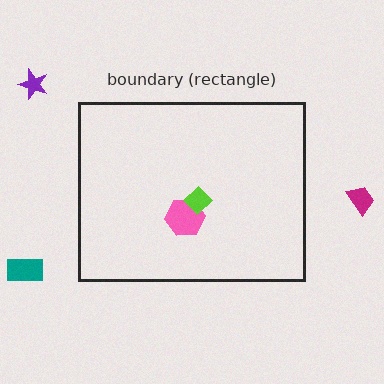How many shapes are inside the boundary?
2 inside, 3 outside.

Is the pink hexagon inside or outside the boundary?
Inside.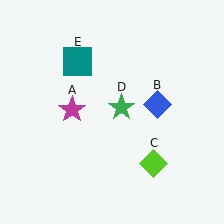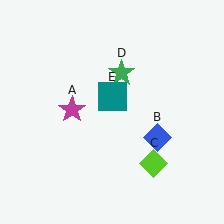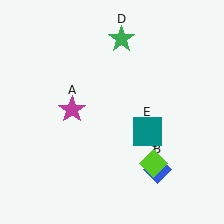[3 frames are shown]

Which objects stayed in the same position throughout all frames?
Magenta star (object A) and lime diamond (object C) remained stationary.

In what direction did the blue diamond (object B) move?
The blue diamond (object B) moved down.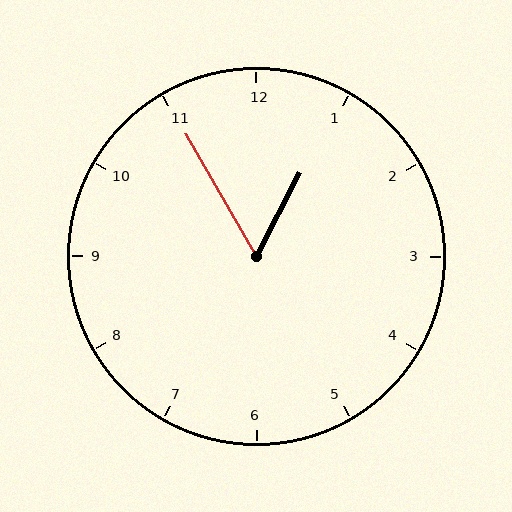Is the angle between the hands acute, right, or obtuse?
It is acute.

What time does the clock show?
12:55.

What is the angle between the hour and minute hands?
Approximately 58 degrees.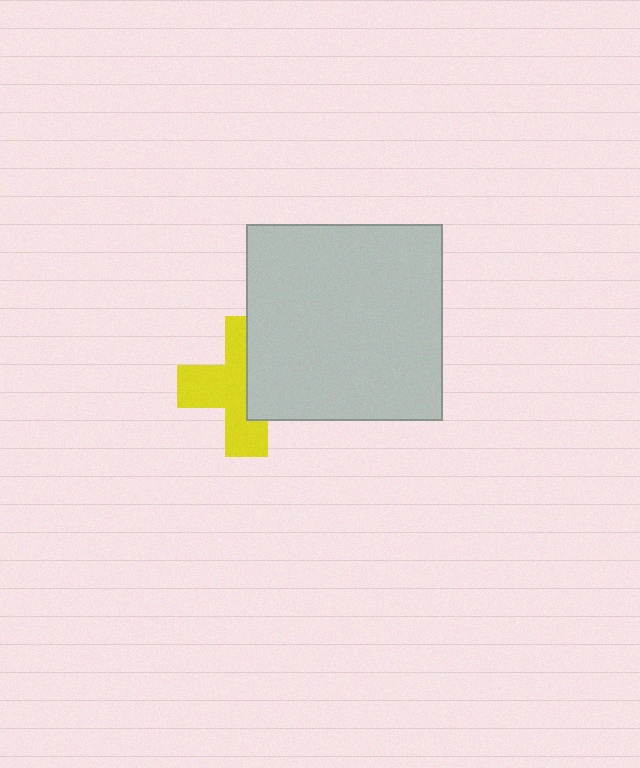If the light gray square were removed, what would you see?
You would see the complete yellow cross.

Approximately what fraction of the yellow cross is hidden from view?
Roughly 44% of the yellow cross is hidden behind the light gray square.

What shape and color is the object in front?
The object in front is a light gray square.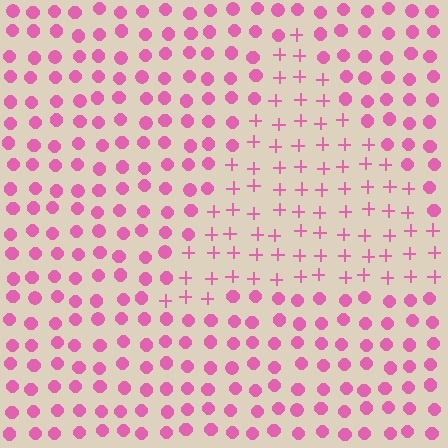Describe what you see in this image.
The image is filled with small pink elements arranged in a uniform grid. A triangle-shaped region contains plus signs, while the surrounding area contains circles. The boundary is defined purely by the change in element shape.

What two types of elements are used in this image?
The image uses plus signs inside the triangle region and circles outside it.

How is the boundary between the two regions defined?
The boundary is defined by a change in element shape: plus signs inside vs. circles outside. All elements share the same color and spacing.